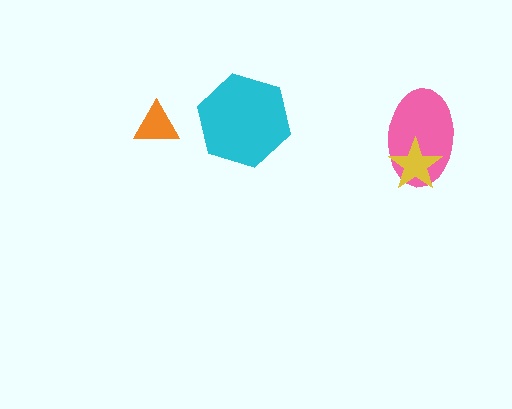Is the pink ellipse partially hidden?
Yes, it is partially covered by another shape.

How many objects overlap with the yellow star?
1 object overlaps with the yellow star.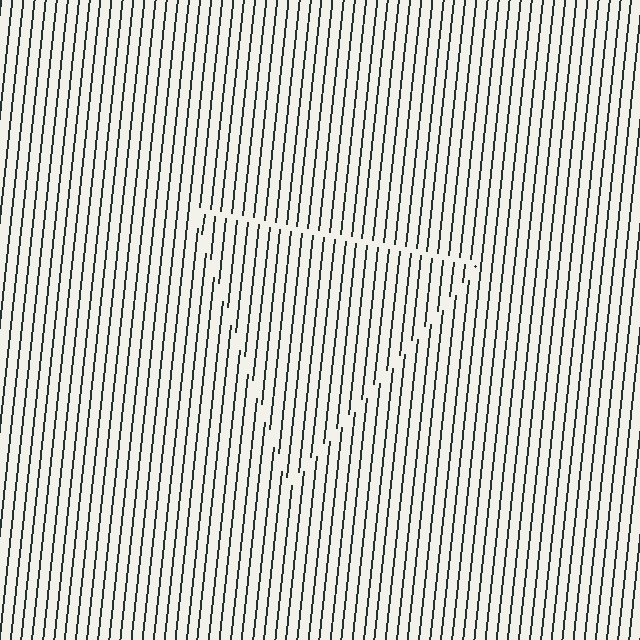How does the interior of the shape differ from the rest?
The interior of the shape contains the same grating, shifted by half a period — the contour is defined by the phase discontinuity where line-ends from the inner and outer gratings abut.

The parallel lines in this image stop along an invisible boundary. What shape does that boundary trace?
An illusory triangle. The interior of the shape contains the same grating, shifted by half a period — the contour is defined by the phase discontinuity where line-ends from the inner and outer gratings abut.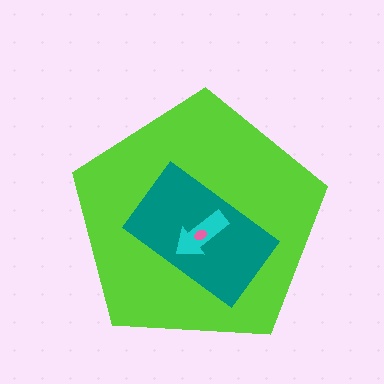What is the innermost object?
The pink ellipse.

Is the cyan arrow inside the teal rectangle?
Yes.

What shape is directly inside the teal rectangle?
The cyan arrow.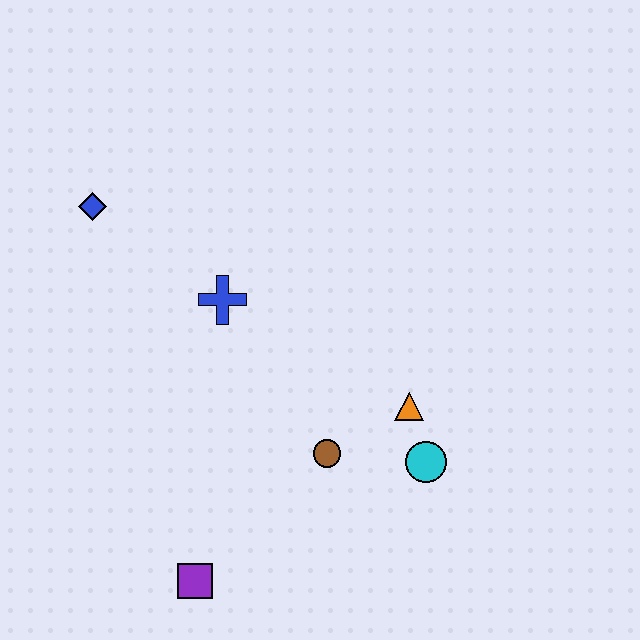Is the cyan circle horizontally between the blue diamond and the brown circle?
No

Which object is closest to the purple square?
The brown circle is closest to the purple square.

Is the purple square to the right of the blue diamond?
Yes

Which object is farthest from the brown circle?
The blue diamond is farthest from the brown circle.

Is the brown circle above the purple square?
Yes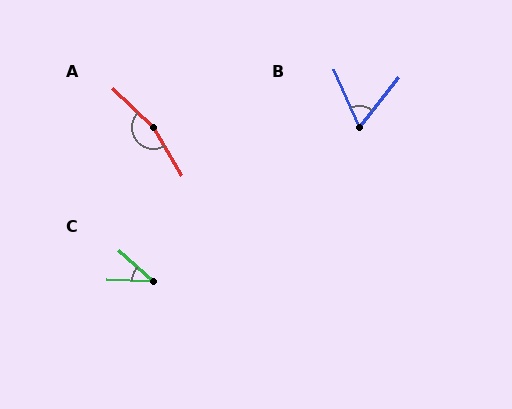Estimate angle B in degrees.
Approximately 62 degrees.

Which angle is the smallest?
C, at approximately 40 degrees.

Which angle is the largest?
A, at approximately 164 degrees.